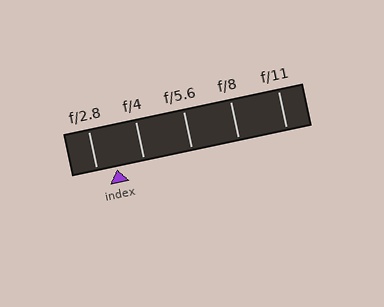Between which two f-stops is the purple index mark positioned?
The index mark is between f/2.8 and f/4.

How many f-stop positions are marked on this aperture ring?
There are 5 f-stop positions marked.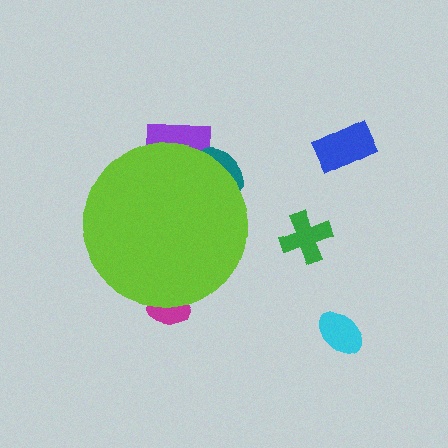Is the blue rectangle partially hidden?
No, the blue rectangle is fully visible.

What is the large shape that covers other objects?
A lime circle.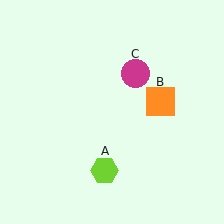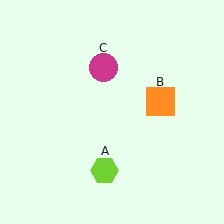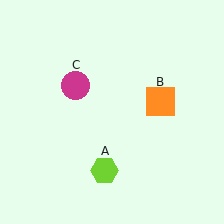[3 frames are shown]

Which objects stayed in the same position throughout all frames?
Lime hexagon (object A) and orange square (object B) remained stationary.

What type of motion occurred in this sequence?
The magenta circle (object C) rotated counterclockwise around the center of the scene.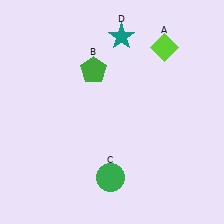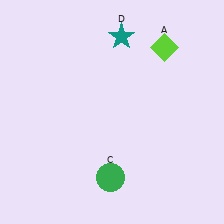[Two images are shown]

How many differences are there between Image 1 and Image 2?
There is 1 difference between the two images.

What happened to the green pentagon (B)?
The green pentagon (B) was removed in Image 2. It was in the top-left area of Image 1.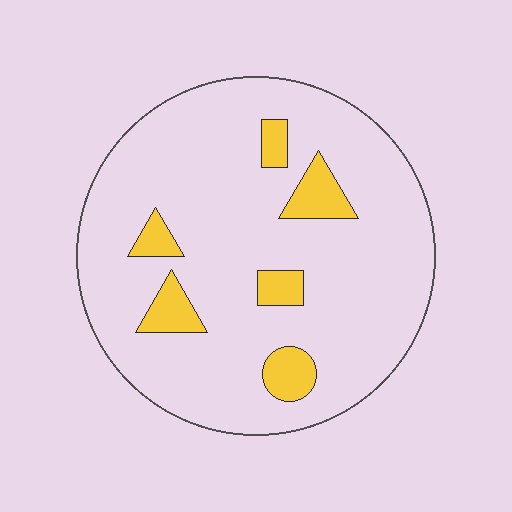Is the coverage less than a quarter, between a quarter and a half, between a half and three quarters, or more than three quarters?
Less than a quarter.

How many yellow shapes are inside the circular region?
6.